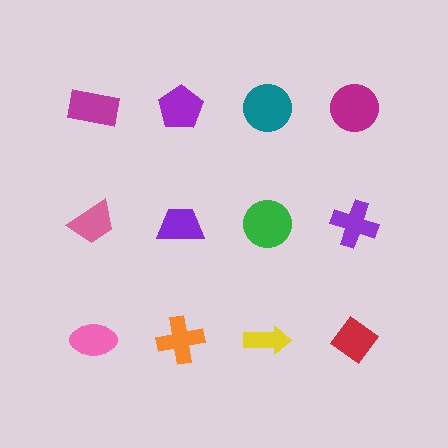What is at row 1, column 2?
A purple pentagon.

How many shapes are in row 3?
4 shapes.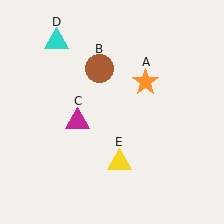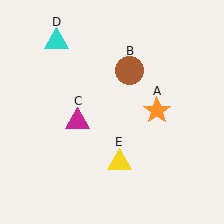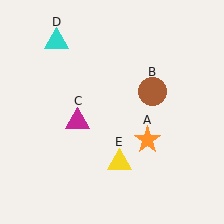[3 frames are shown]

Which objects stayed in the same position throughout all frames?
Magenta triangle (object C) and cyan triangle (object D) and yellow triangle (object E) remained stationary.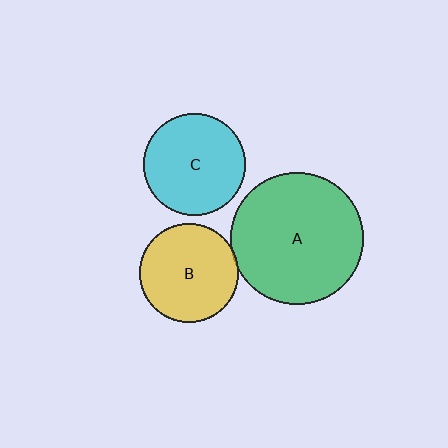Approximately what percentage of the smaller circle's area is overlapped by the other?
Approximately 5%.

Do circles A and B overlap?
Yes.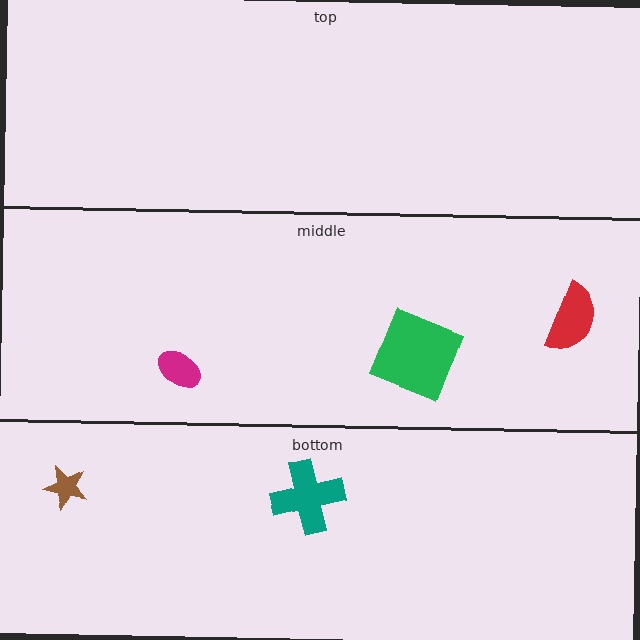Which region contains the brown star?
The bottom region.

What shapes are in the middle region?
The red semicircle, the magenta ellipse, the green square.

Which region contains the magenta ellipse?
The middle region.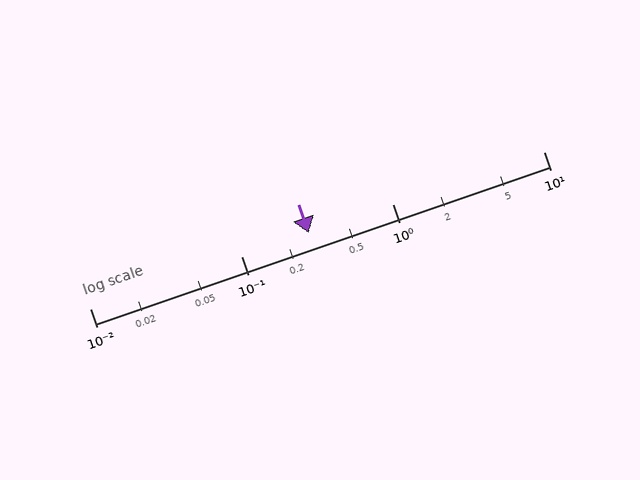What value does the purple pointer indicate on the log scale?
The pointer indicates approximately 0.28.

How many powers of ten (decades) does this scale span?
The scale spans 3 decades, from 0.01 to 10.